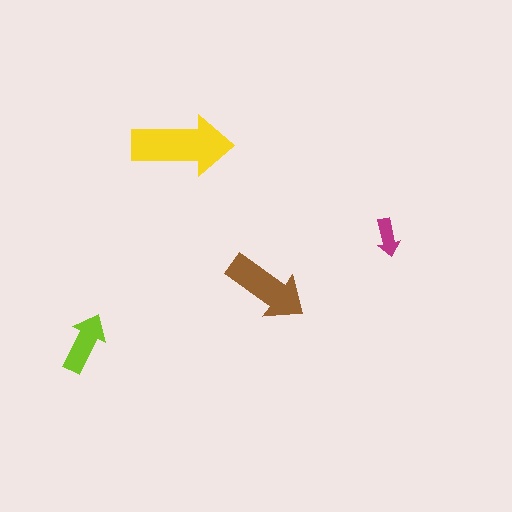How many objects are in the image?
There are 4 objects in the image.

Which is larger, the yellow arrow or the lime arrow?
The yellow one.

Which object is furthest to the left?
The lime arrow is leftmost.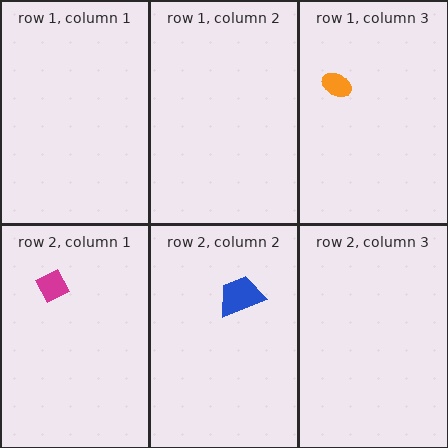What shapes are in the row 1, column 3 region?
The orange ellipse.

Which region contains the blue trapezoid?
The row 2, column 2 region.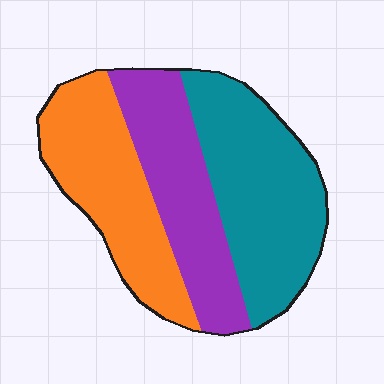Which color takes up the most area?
Teal, at roughly 40%.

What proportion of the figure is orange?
Orange covers around 30% of the figure.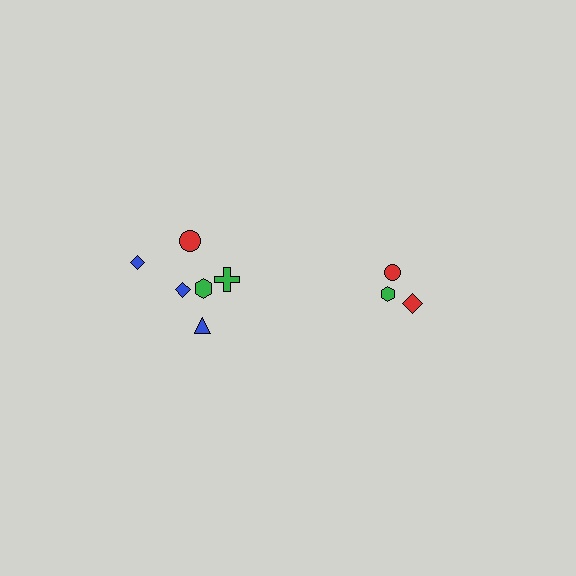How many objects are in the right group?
There are 3 objects.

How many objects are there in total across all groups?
There are 9 objects.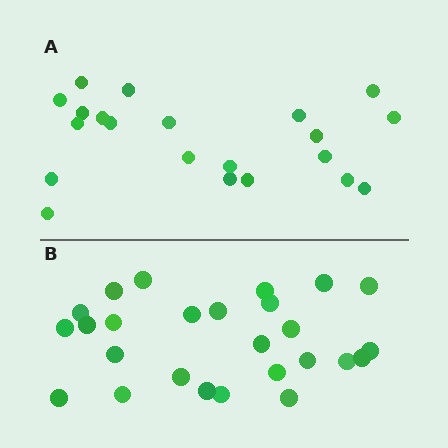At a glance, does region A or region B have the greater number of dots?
Region B (the bottom region) has more dots.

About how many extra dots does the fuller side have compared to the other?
Region B has about 5 more dots than region A.